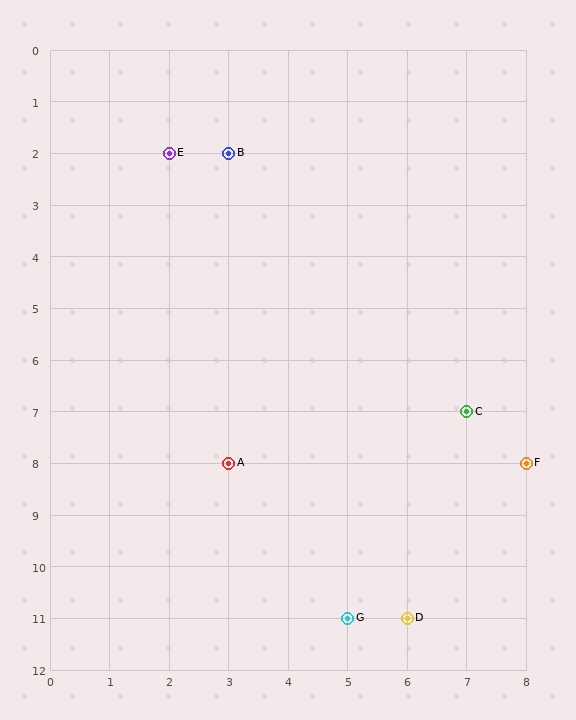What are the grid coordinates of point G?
Point G is at grid coordinates (5, 11).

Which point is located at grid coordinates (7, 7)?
Point C is at (7, 7).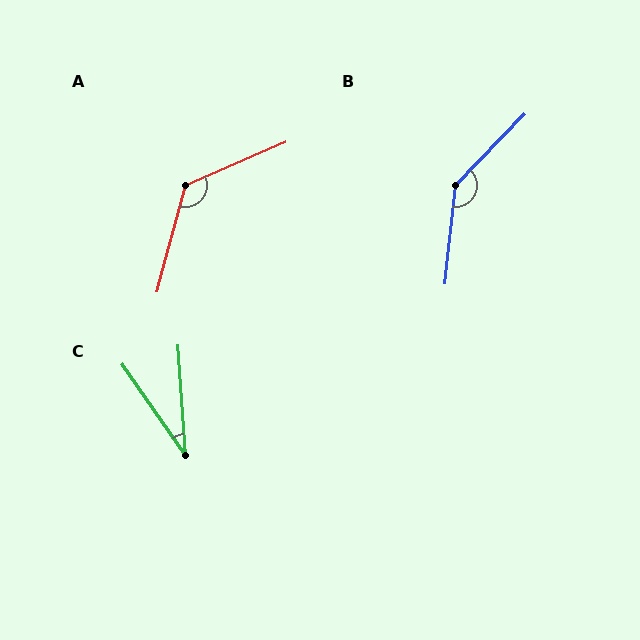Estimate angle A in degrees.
Approximately 128 degrees.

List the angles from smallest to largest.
C (31°), A (128°), B (142°).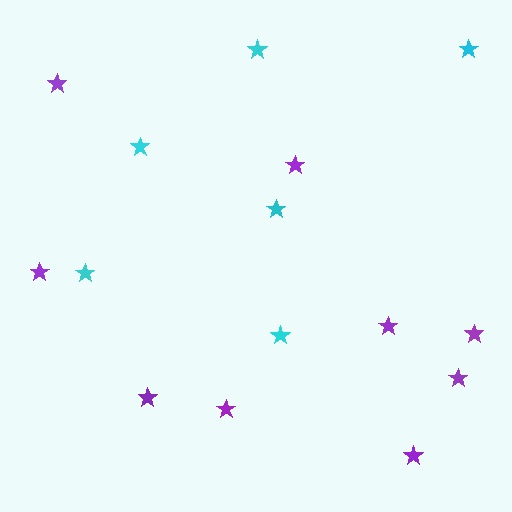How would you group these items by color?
There are 2 groups: one group of cyan stars (6) and one group of purple stars (9).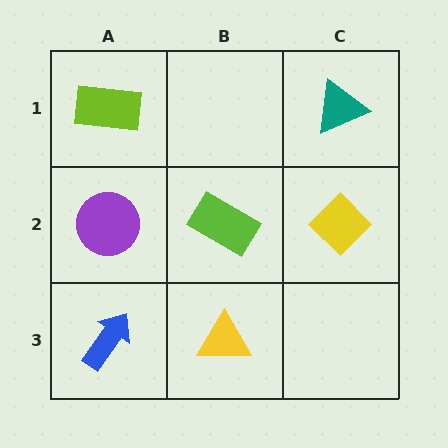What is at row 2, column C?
A yellow diamond.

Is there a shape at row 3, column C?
No, that cell is empty.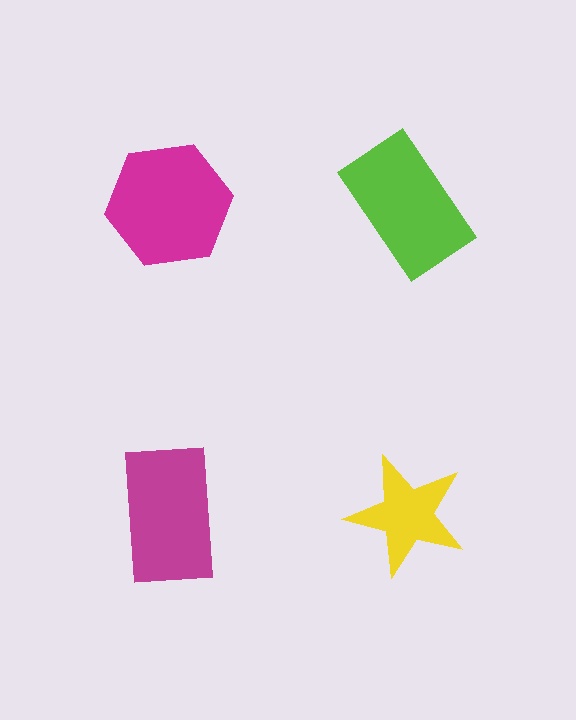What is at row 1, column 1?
A magenta hexagon.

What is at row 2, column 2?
A yellow star.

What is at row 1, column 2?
A lime rectangle.